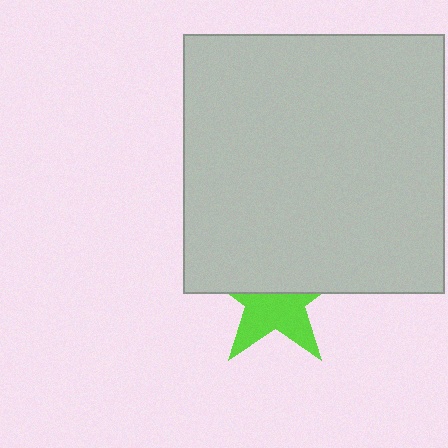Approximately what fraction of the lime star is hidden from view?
Roughly 50% of the lime star is hidden behind the light gray rectangle.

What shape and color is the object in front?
The object in front is a light gray rectangle.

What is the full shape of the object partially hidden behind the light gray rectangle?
The partially hidden object is a lime star.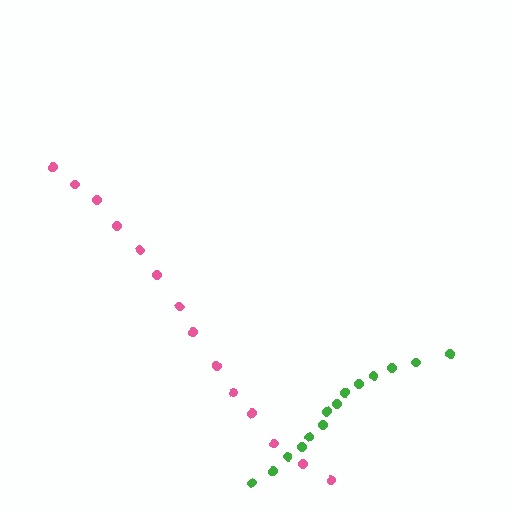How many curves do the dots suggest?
There are 2 distinct paths.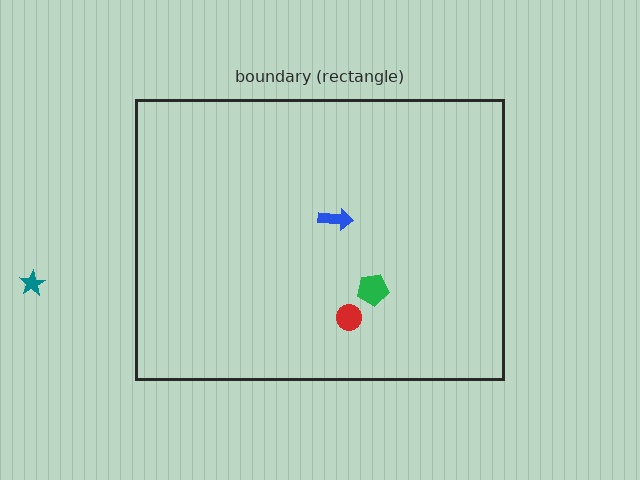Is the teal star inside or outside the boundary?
Outside.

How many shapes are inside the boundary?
3 inside, 1 outside.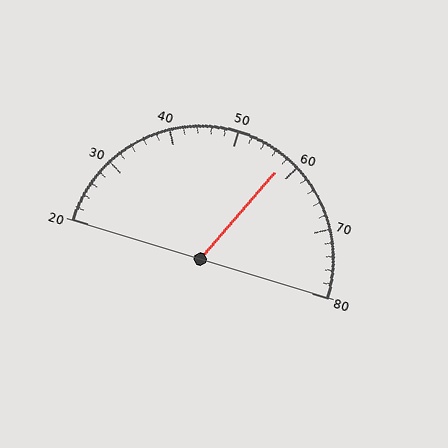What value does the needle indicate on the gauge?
The needle indicates approximately 58.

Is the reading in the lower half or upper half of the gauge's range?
The reading is in the upper half of the range (20 to 80).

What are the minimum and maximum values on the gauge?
The gauge ranges from 20 to 80.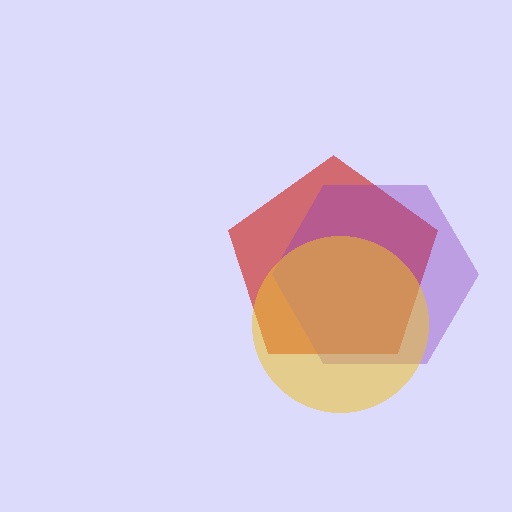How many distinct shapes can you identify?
There are 3 distinct shapes: a red pentagon, a purple hexagon, a yellow circle.